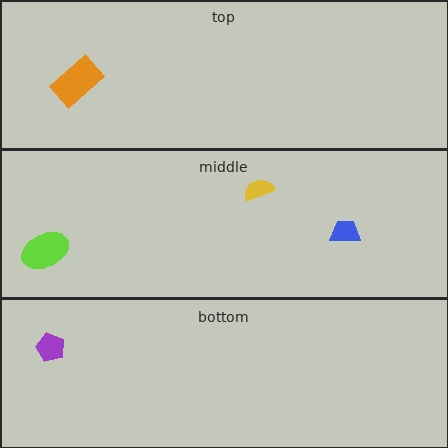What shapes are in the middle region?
The lime ellipse, the blue trapezoid, the yellow semicircle.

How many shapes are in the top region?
1.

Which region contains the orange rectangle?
The top region.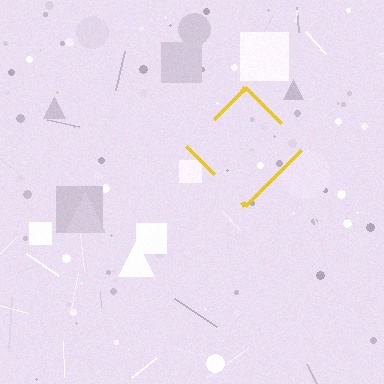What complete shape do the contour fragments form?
The contour fragments form a diamond.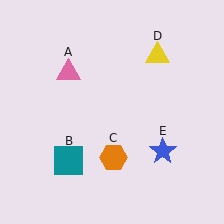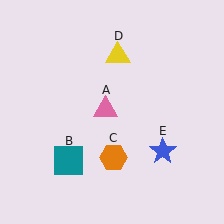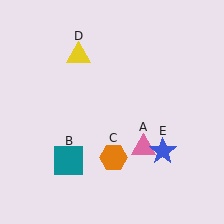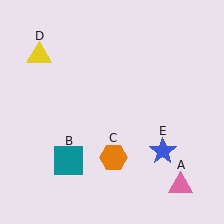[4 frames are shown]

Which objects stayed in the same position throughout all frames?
Teal square (object B) and orange hexagon (object C) and blue star (object E) remained stationary.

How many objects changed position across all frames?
2 objects changed position: pink triangle (object A), yellow triangle (object D).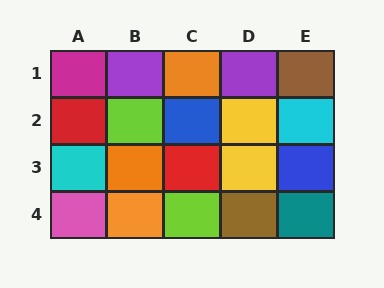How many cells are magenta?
1 cell is magenta.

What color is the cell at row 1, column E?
Brown.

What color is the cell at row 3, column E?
Blue.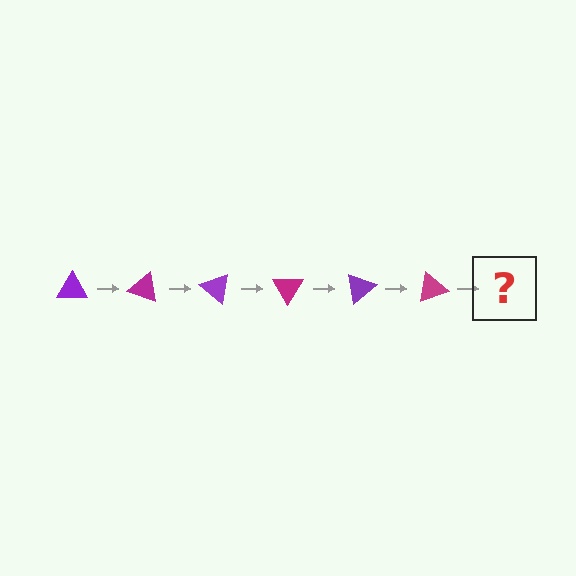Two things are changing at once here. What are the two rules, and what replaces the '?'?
The two rules are that it rotates 20 degrees each step and the color cycles through purple and magenta. The '?' should be a purple triangle, rotated 120 degrees from the start.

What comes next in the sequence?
The next element should be a purple triangle, rotated 120 degrees from the start.